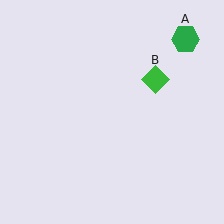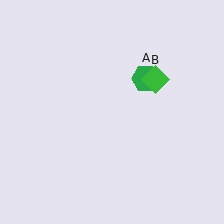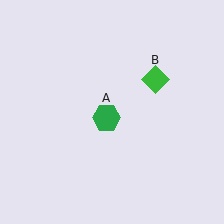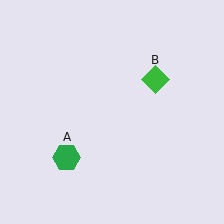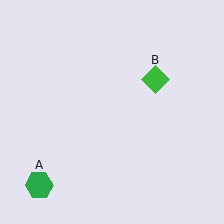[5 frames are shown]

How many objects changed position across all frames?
1 object changed position: green hexagon (object A).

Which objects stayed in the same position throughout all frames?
Green diamond (object B) remained stationary.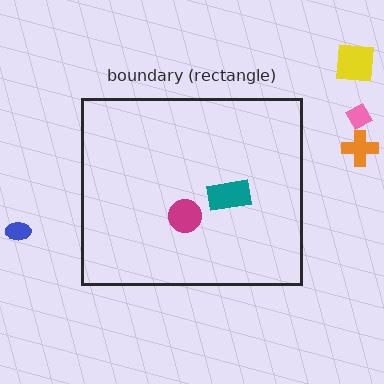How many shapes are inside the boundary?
2 inside, 4 outside.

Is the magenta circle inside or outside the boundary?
Inside.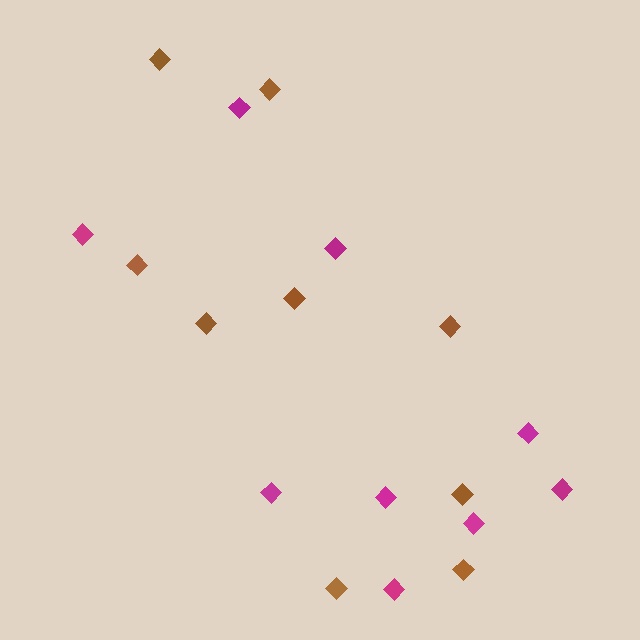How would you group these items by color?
There are 2 groups: one group of brown diamonds (9) and one group of magenta diamonds (9).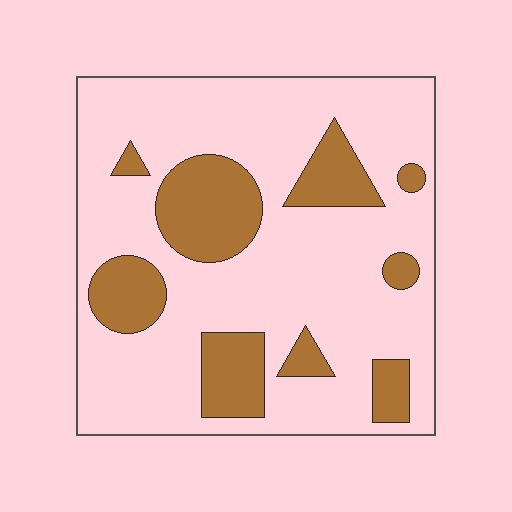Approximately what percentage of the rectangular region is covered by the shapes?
Approximately 25%.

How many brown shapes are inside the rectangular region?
9.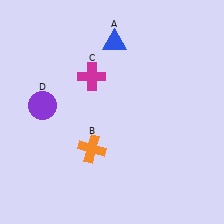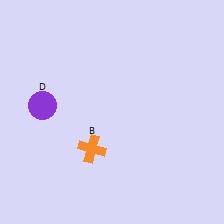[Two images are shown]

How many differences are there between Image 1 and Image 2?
There are 2 differences between the two images.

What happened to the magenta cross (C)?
The magenta cross (C) was removed in Image 2. It was in the top-left area of Image 1.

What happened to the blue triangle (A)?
The blue triangle (A) was removed in Image 2. It was in the top-right area of Image 1.